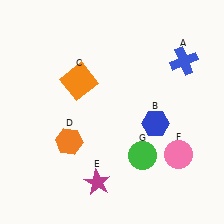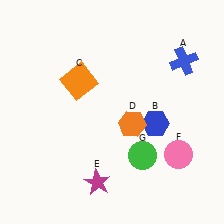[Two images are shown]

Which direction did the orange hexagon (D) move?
The orange hexagon (D) moved right.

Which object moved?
The orange hexagon (D) moved right.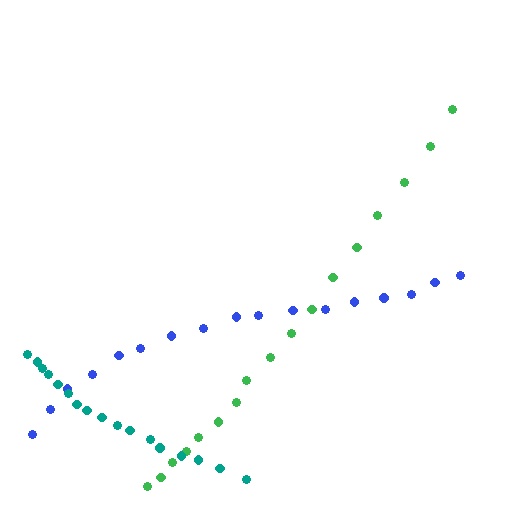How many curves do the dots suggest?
There are 3 distinct paths.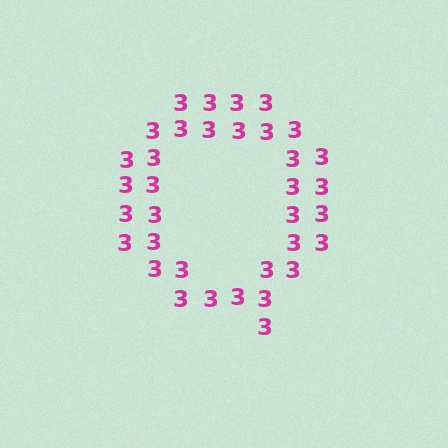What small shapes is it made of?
It is made of small digit 3's.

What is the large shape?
The large shape is the letter Q.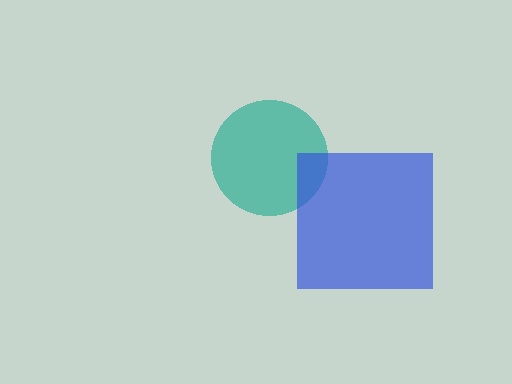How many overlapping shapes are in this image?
There are 2 overlapping shapes in the image.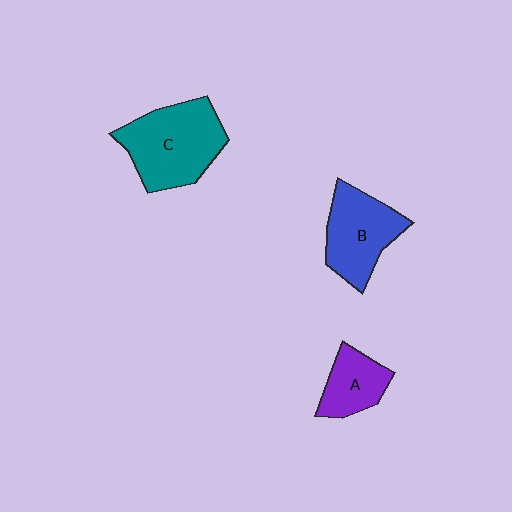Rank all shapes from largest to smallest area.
From largest to smallest: C (teal), B (blue), A (purple).